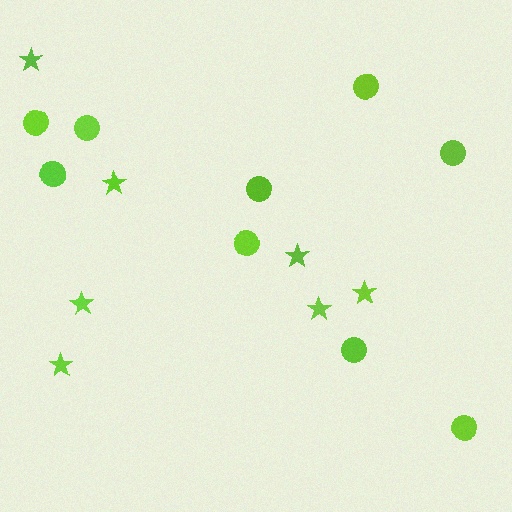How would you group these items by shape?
There are 2 groups: one group of circles (9) and one group of stars (7).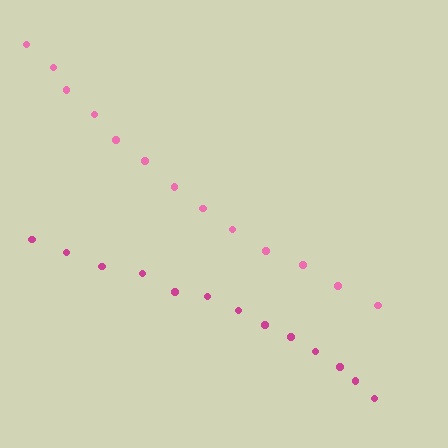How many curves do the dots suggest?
There are 2 distinct paths.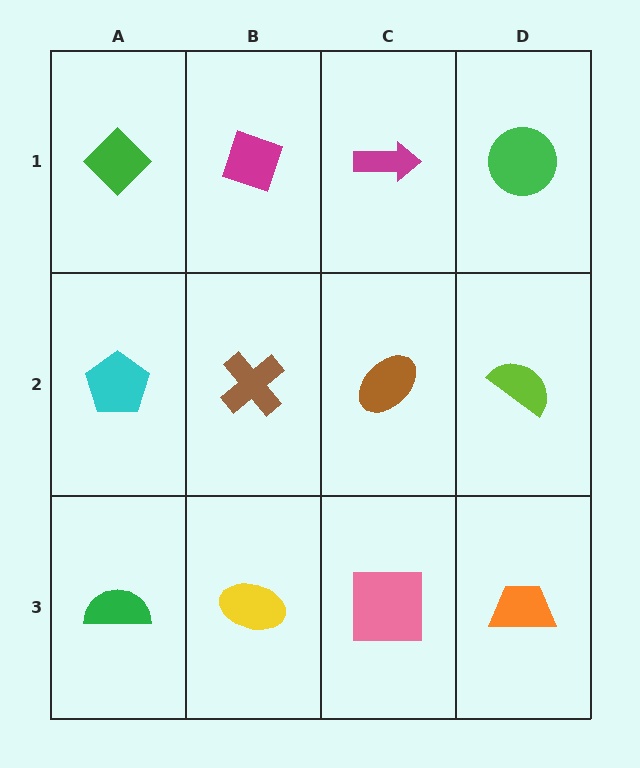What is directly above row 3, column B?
A brown cross.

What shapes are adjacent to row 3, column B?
A brown cross (row 2, column B), a green semicircle (row 3, column A), a pink square (row 3, column C).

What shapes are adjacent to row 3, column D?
A lime semicircle (row 2, column D), a pink square (row 3, column C).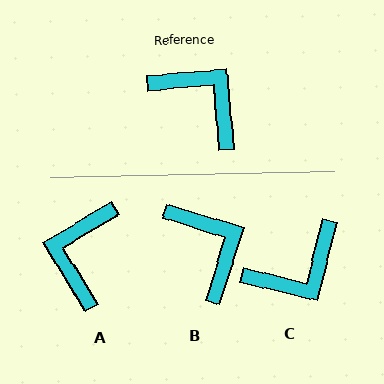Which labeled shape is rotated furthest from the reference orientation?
A, about 116 degrees away.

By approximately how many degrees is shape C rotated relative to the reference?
Approximately 108 degrees clockwise.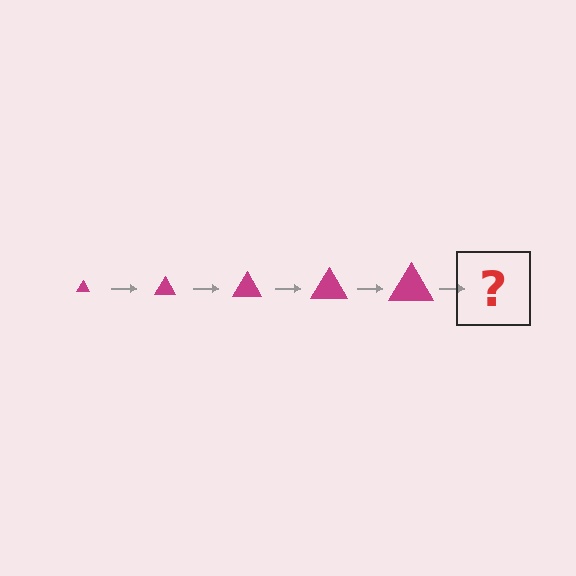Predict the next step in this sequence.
The next step is a magenta triangle, larger than the previous one.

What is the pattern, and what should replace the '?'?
The pattern is that the triangle gets progressively larger each step. The '?' should be a magenta triangle, larger than the previous one.